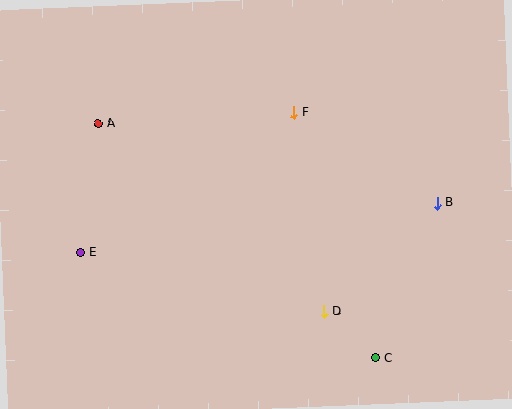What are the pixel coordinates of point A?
Point A is at (99, 124).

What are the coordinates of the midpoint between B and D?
The midpoint between B and D is at (381, 257).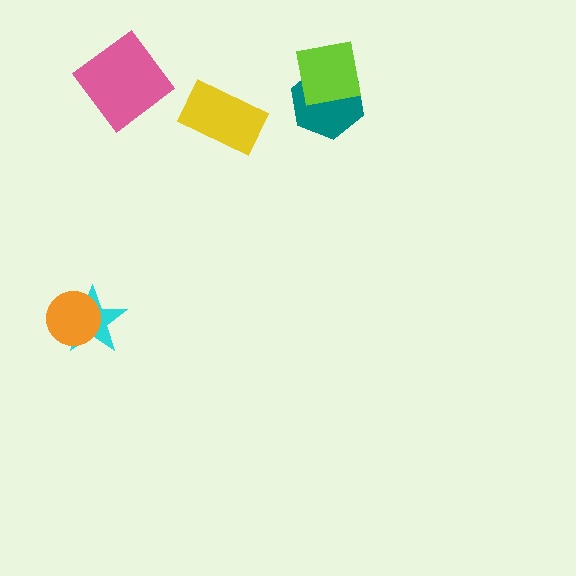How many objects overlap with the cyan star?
1 object overlaps with the cyan star.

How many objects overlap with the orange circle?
1 object overlaps with the orange circle.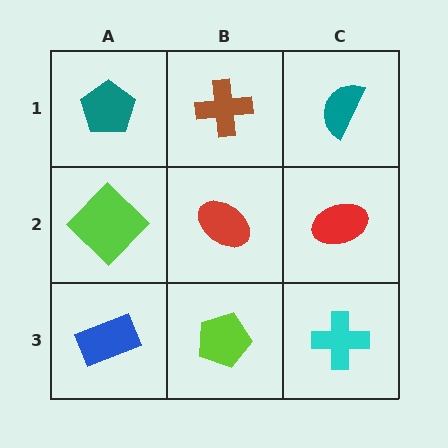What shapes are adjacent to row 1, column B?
A red ellipse (row 2, column B), a teal pentagon (row 1, column A), a teal semicircle (row 1, column C).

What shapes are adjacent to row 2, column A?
A teal pentagon (row 1, column A), a blue rectangle (row 3, column A), a red ellipse (row 2, column B).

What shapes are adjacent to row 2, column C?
A teal semicircle (row 1, column C), a cyan cross (row 3, column C), a red ellipse (row 2, column B).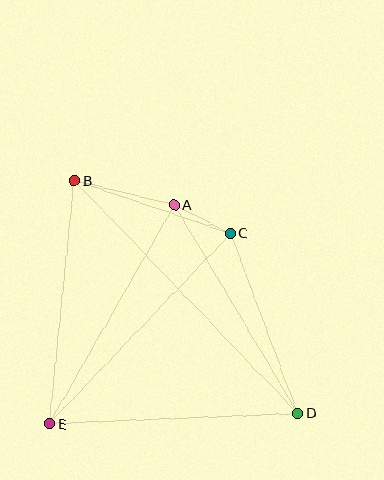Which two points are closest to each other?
Points A and C are closest to each other.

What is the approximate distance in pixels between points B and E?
The distance between B and E is approximately 245 pixels.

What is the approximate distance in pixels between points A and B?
The distance between A and B is approximately 103 pixels.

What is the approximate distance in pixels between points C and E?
The distance between C and E is approximately 263 pixels.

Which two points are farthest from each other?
Points B and D are farthest from each other.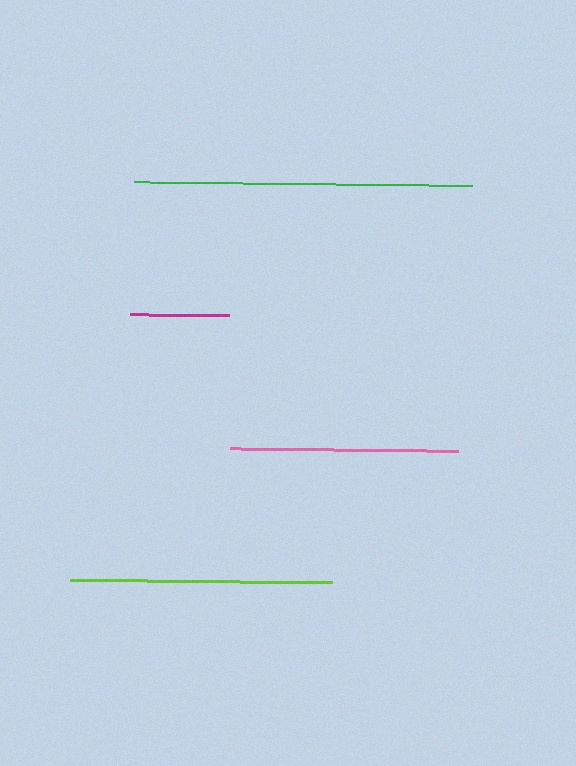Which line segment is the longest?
The green line is the longest at approximately 338 pixels.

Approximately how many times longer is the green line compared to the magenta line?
The green line is approximately 3.4 times the length of the magenta line.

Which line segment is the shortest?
The magenta line is the shortest at approximately 99 pixels.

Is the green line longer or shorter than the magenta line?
The green line is longer than the magenta line.